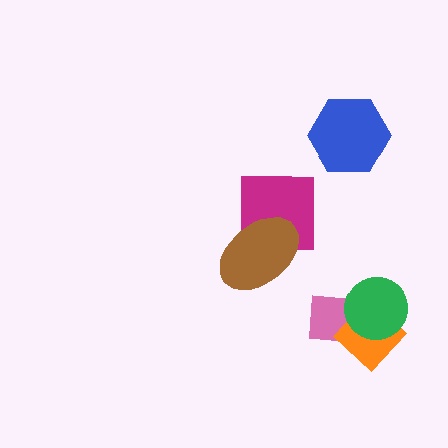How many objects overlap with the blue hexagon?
0 objects overlap with the blue hexagon.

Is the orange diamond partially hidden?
Yes, it is partially covered by another shape.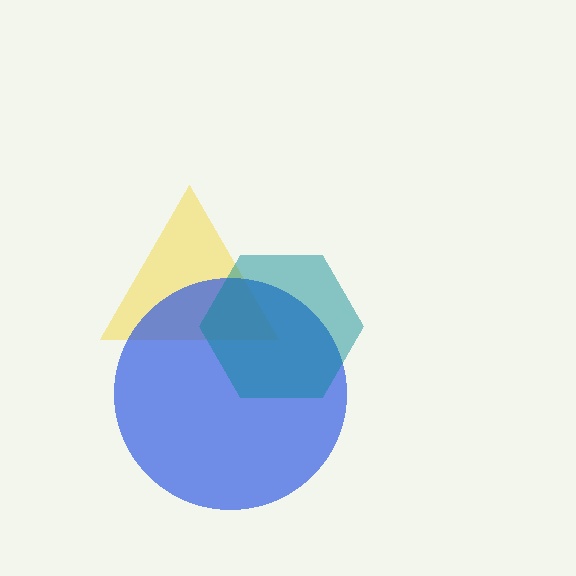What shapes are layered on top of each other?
The layered shapes are: a yellow triangle, a blue circle, a teal hexagon.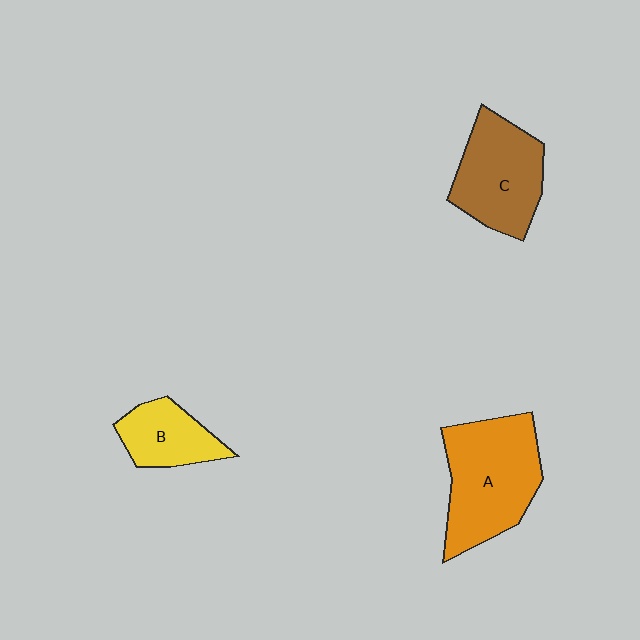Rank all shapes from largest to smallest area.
From largest to smallest: A (orange), C (brown), B (yellow).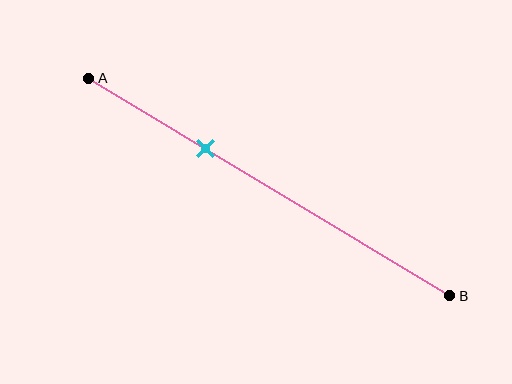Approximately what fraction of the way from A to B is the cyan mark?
The cyan mark is approximately 30% of the way from A to B.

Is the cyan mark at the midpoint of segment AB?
No, the mark is at about 30% from A, not at the 50% midpoint.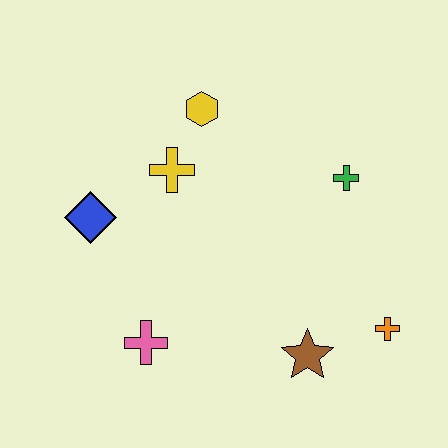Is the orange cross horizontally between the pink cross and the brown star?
No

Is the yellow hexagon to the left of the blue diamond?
No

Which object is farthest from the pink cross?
The green cross is farthest from the pink cross.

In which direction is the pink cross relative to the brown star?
The pink cross is to the left of the brown star.